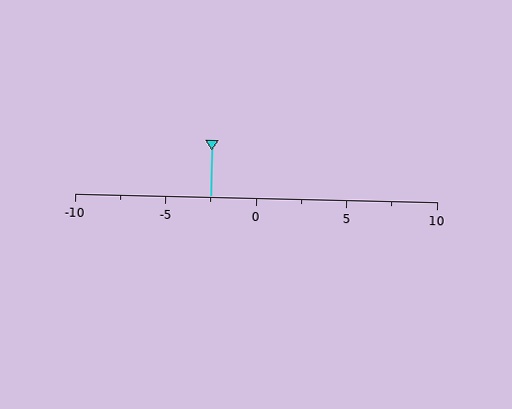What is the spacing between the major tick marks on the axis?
The major ticks are spaced 5 apart.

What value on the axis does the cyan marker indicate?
The marker indicates approximately -2.5.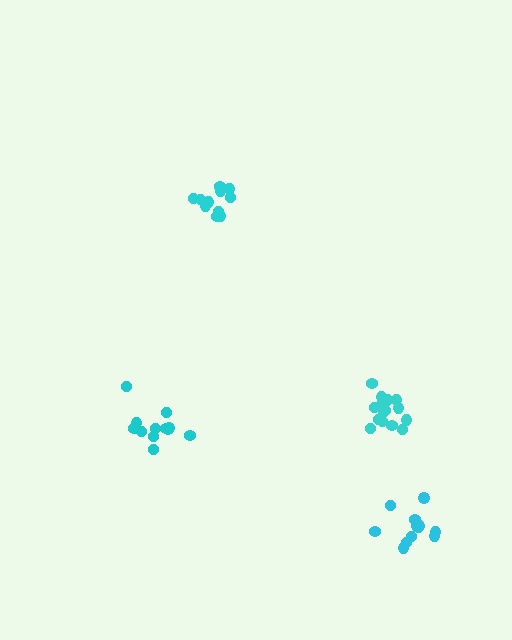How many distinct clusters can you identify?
There are 4 distinct clusters.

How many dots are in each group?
Group 1: 12 dots, Group 2: 15 dots, Group 3: 12 dots, Group 4: 12 dots (51 total).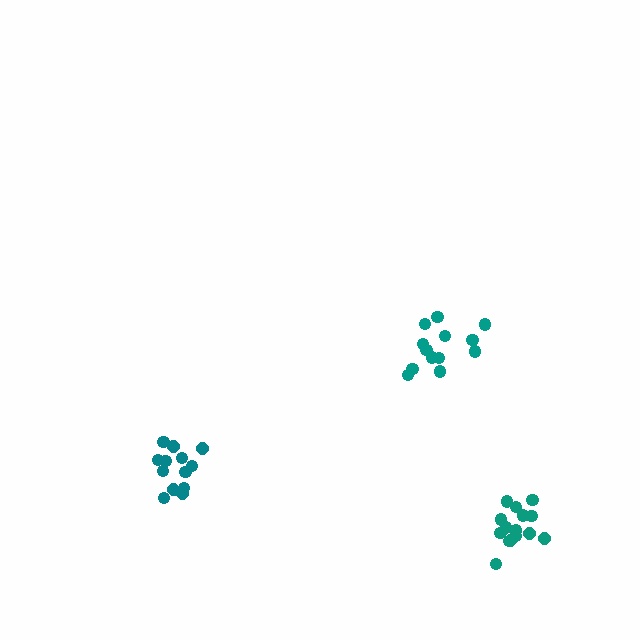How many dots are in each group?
Group 1: 13 dots, Group 2: 13 dots, Group 3: 16 dots (42 total).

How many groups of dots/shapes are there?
There are 3 groups.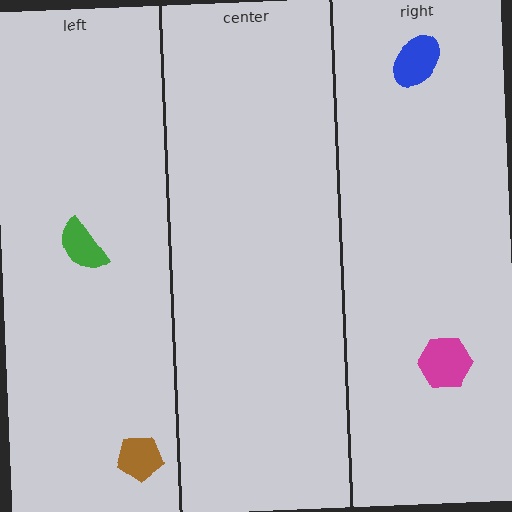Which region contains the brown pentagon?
The left region.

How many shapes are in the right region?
2.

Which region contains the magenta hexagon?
The right region.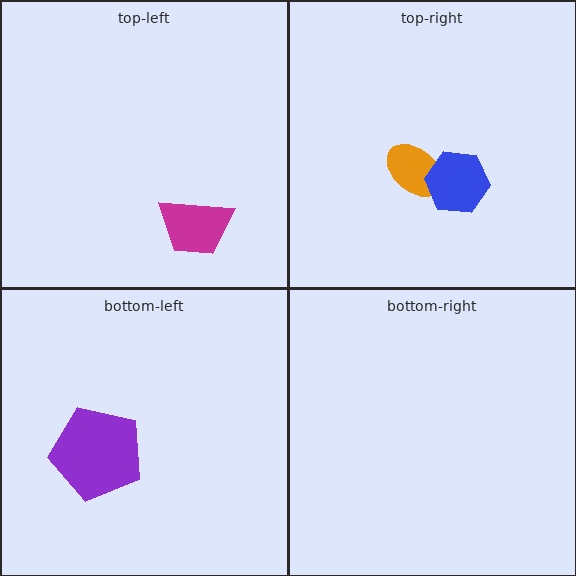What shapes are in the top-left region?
The magenta trapezoid.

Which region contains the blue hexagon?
The top-right region.